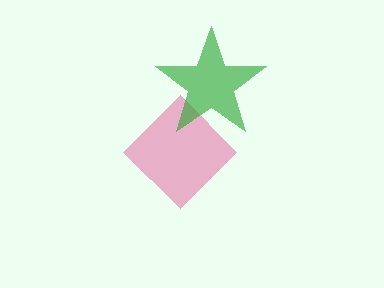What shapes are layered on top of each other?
The layered shapes are: a pink diamond, a green star.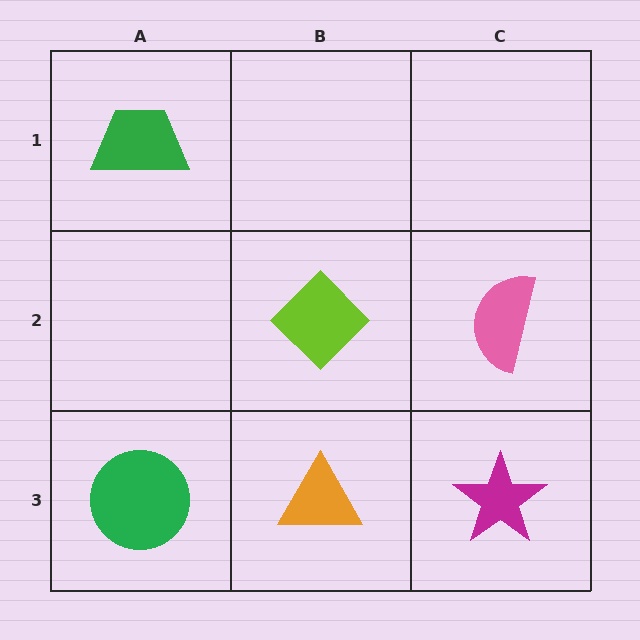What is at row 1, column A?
A green trapezoid.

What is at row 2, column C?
A pink semicircle.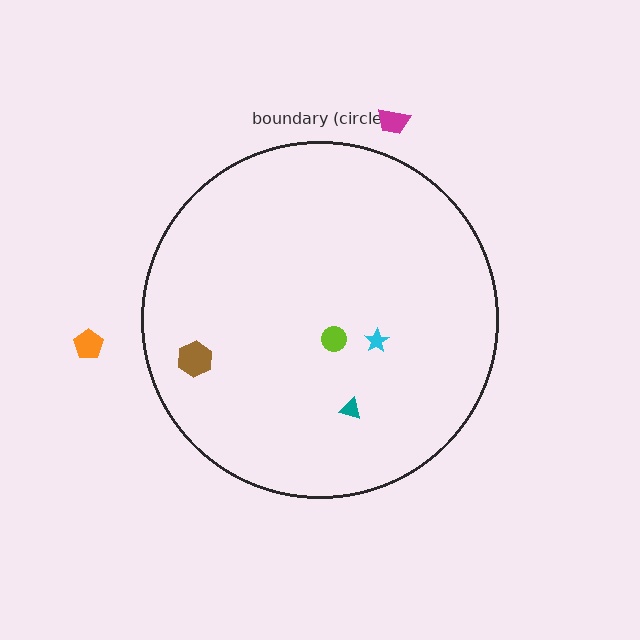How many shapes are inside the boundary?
4 inside, 2 outside.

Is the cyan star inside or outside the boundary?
Inside.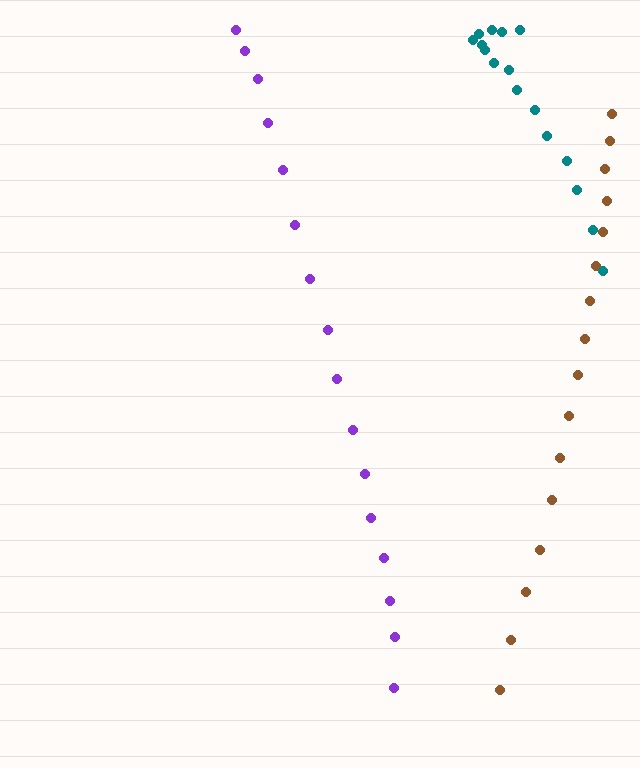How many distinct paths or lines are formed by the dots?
There are 3 distinct paths.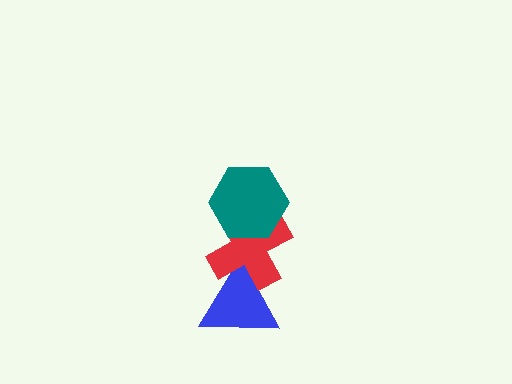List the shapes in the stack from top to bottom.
From top to bottom: the teal hexagon, the red cross, the blue triangle.